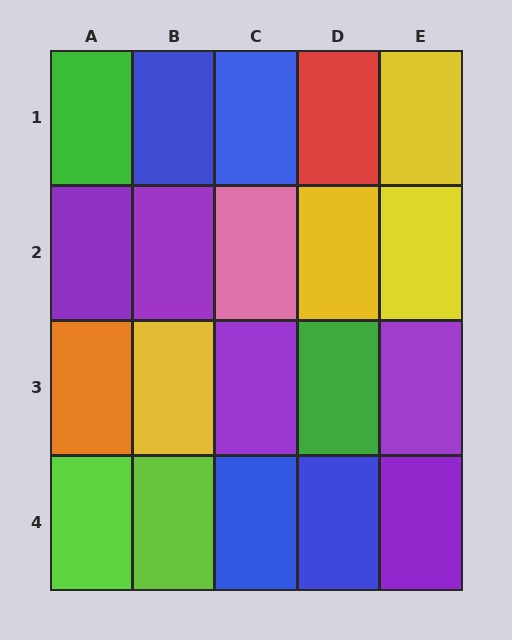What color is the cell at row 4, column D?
Blue.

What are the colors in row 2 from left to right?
Purple, purple, pink, yellow, yellow.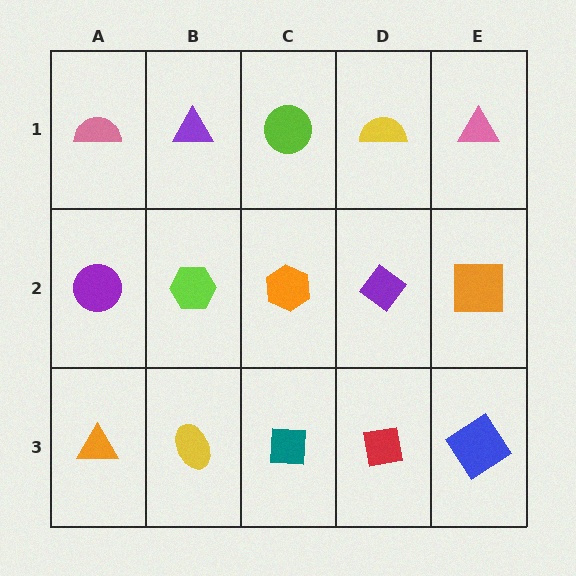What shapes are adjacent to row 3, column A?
A purple circle (row 2, column A), a yellow ellipse (row 3, column B).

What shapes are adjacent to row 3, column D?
A purple diamond (row 2, column D), a teal square (row 3, column C), a blue diamond (row 3, column E).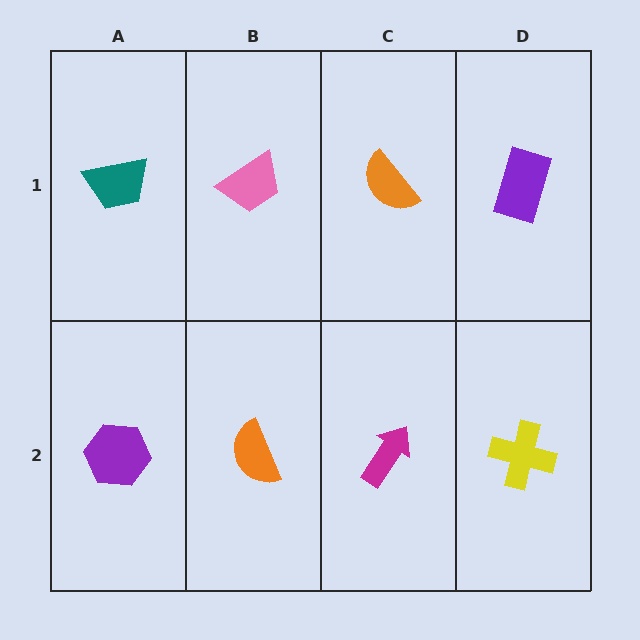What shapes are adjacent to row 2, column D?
A purple rectangle (row 1, column D), a magenta arrow (row 2, column C).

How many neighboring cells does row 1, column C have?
3.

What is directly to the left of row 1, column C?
A pink trapezoid.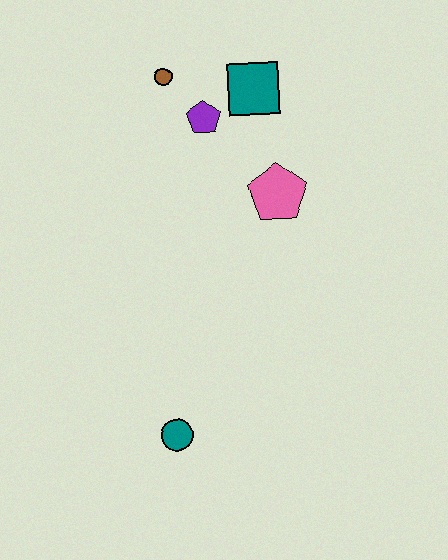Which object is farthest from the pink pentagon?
The teal circle is farthest from the pink pentagon.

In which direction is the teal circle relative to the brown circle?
The teal circle is below the brown circle.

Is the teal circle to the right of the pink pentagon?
No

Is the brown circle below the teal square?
No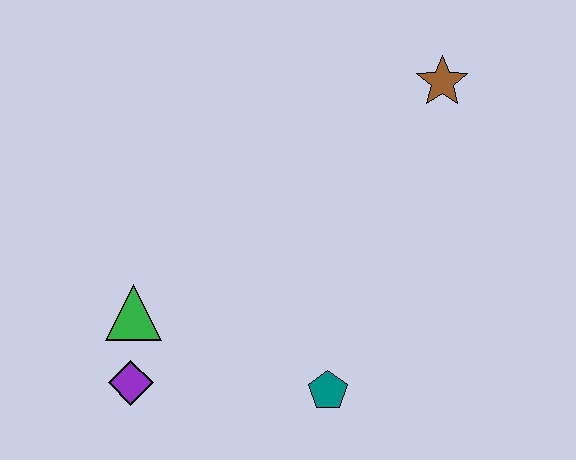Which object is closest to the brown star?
The teal pentagon is closest to the brown star.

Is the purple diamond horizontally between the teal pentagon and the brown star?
No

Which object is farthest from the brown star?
The purple diamond is farthest from the brown star.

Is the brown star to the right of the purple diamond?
Yes